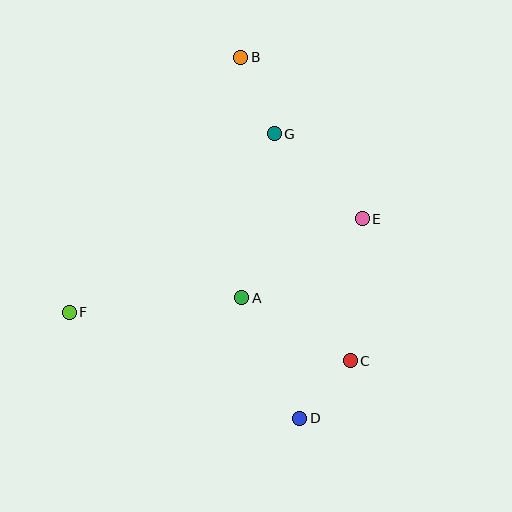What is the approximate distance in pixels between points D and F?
The distance between D and F is approximately 254 pixels.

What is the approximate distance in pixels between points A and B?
The distance between A and B is approximately 241 pixels.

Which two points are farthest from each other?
Points B and D are farthest from each other.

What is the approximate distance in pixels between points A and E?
The distance between A and E is approximately 145 pixels.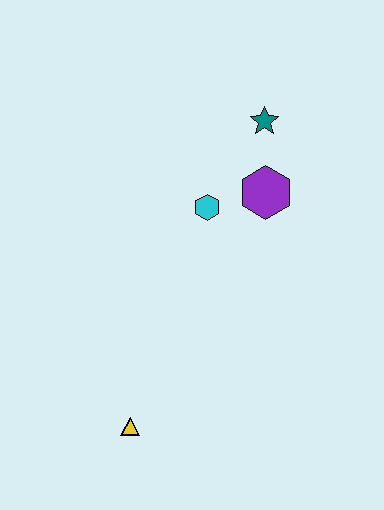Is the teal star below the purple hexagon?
No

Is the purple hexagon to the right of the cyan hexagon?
Yes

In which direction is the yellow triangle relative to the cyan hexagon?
The yellow triangle is below the cyan hexagon.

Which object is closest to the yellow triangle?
The cyan hexagon is closest to the yellow triangle.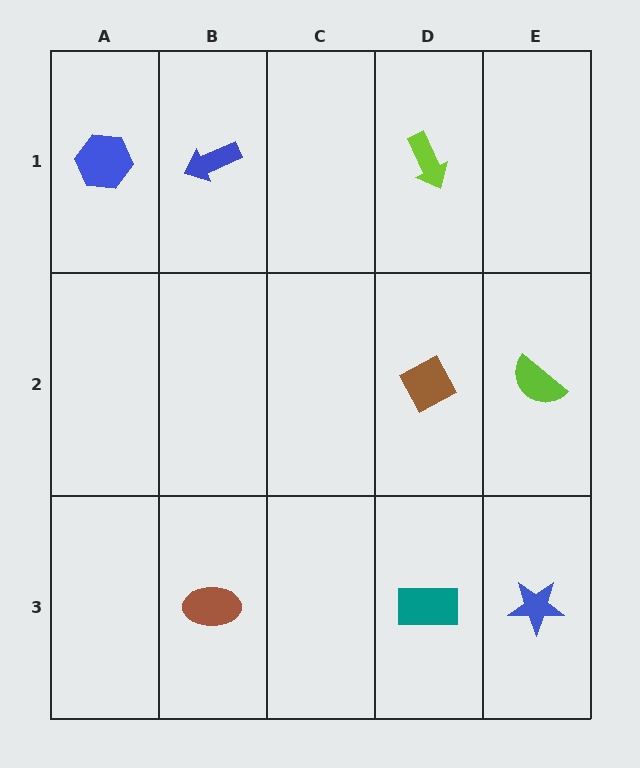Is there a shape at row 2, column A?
No, that cell is empty.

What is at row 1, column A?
A blue hexagon.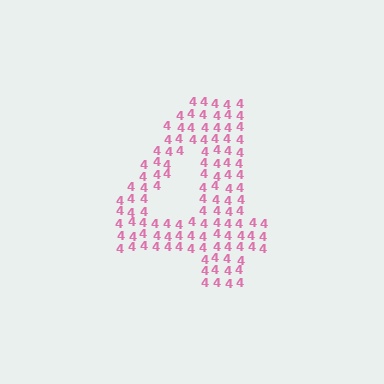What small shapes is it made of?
It is made of small digit 4's.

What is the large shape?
The large shape is the digit 4.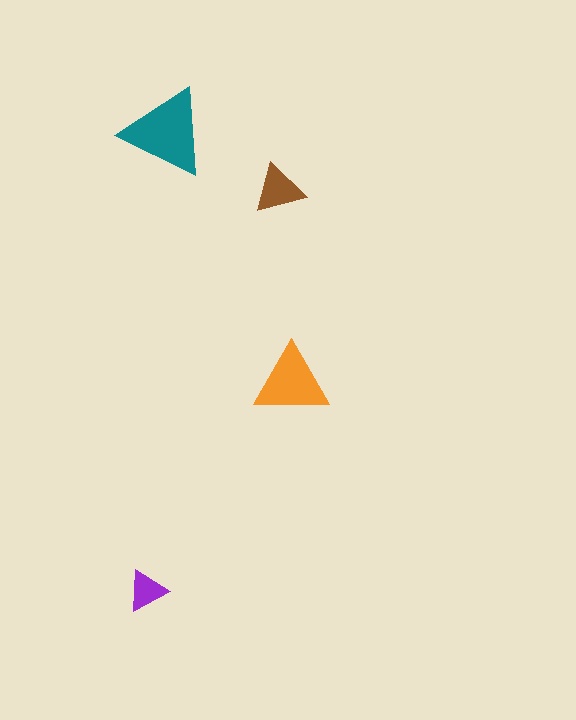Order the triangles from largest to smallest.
the teal one, the orange one, the brown one, the purple one.